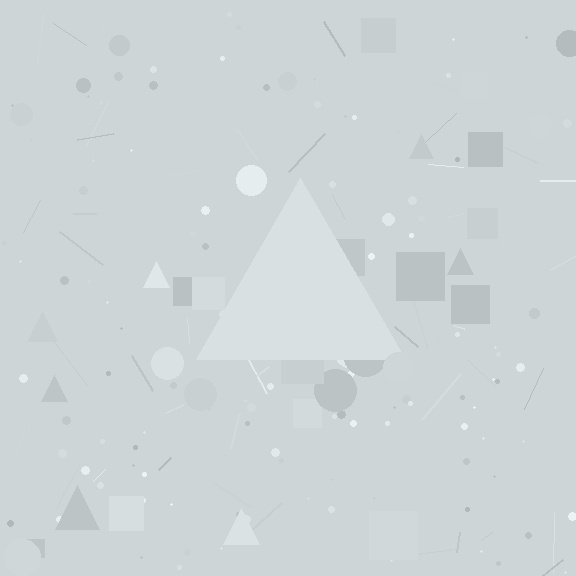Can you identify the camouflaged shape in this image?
The camouflaged shape is a triangle.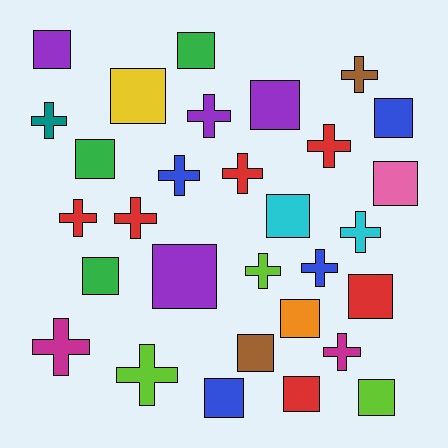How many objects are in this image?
There are 30 objects.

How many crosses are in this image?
There are 14 crosses.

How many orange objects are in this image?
There is 1 orange object.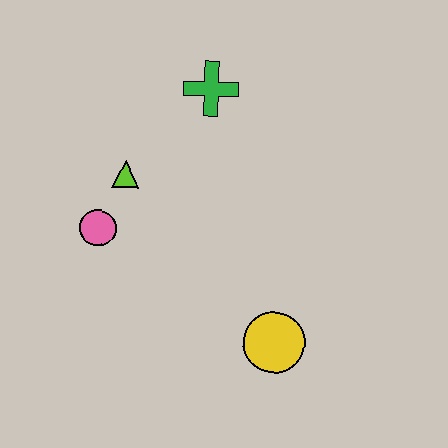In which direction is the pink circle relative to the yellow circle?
The pink circle is to the left of the yellow circle.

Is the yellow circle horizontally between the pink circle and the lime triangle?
No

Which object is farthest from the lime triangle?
The yellow circle is farthest from the lime triangle.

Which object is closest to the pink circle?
The lime triangle is closest to the pink circle.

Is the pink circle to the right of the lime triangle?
No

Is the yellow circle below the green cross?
Yes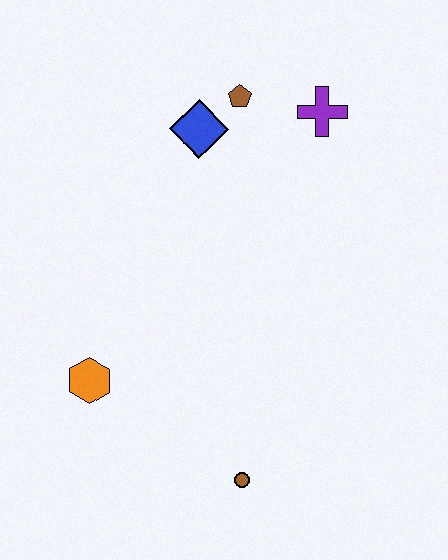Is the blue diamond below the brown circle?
No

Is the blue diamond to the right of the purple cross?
No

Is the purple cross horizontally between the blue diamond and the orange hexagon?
No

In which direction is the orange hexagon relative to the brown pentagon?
The orange hexagon is below the brown pentagon.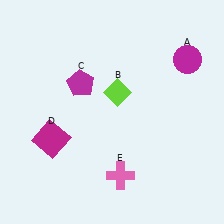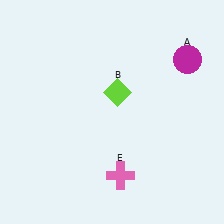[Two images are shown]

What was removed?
The magenta square (D), the magenta pentagon (C) were removed in Image 2.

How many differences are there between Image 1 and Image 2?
There are 2 differences between the two images.